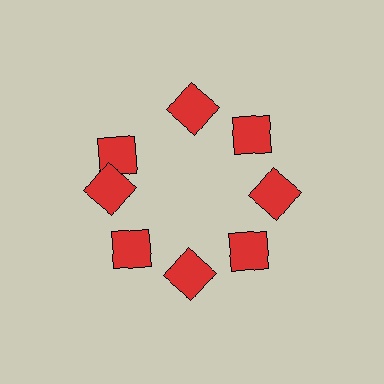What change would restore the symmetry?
The symmetry would be restored by rotating it back into even spacing with its neighbors so that all 8 squares sit at equal angles and equal distance from the center.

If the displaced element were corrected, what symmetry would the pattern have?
It would have 8-fold rotational symmetry — the pattern would map onto itself every 45 degrees.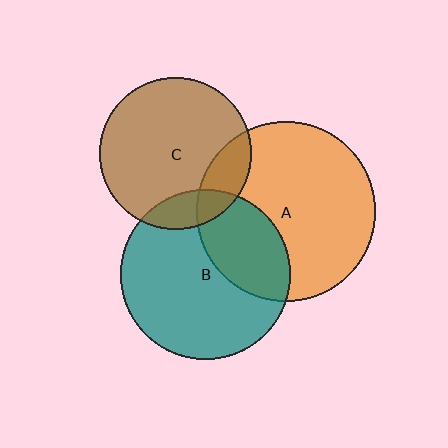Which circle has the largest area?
Circle A (orange).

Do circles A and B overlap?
Yes.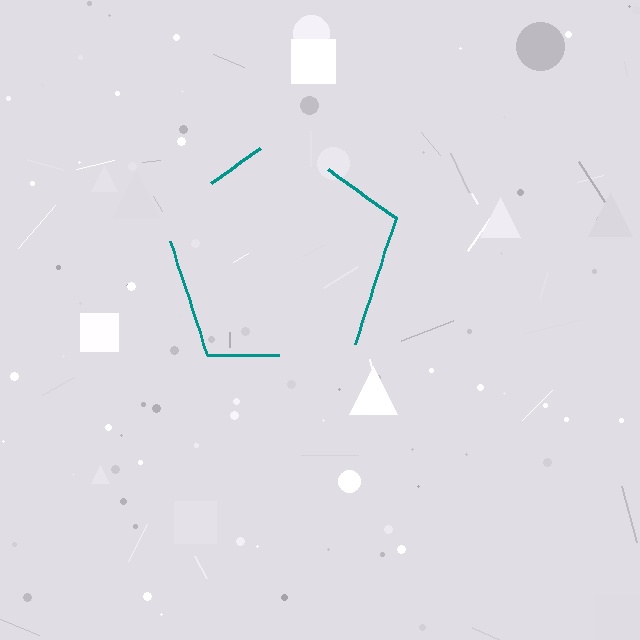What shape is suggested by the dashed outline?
The dashed outline suggests a pentagon.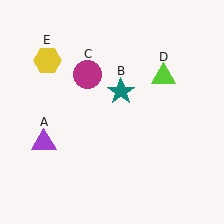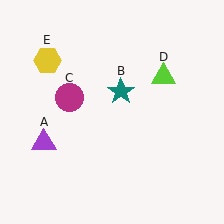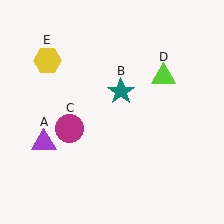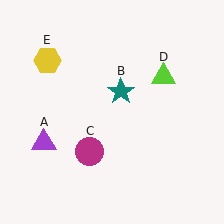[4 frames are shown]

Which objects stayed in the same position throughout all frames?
Purple triangle (object A) and teal star (object B) and lime triangle (object D) and yellow hexagon (object E) remained stationary.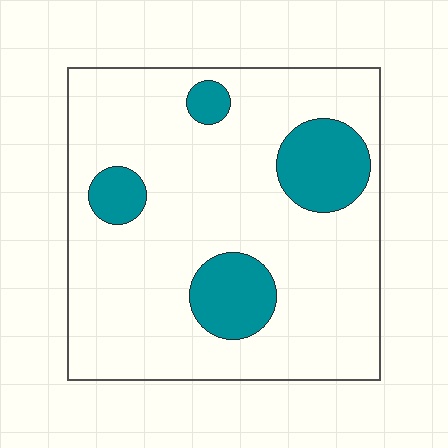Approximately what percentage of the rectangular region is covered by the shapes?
Approximately 20%.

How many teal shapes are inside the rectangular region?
4.